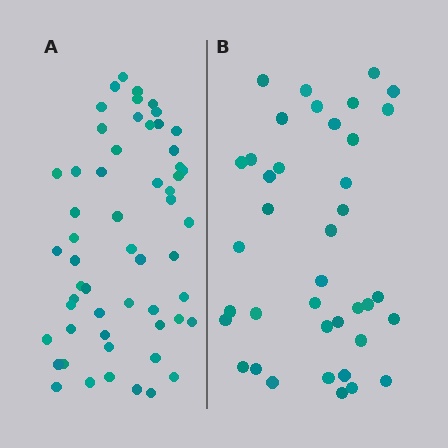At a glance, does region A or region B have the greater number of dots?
Region A (the left region) has more dots.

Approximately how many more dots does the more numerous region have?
Region A has approximately 15 more dots than region B.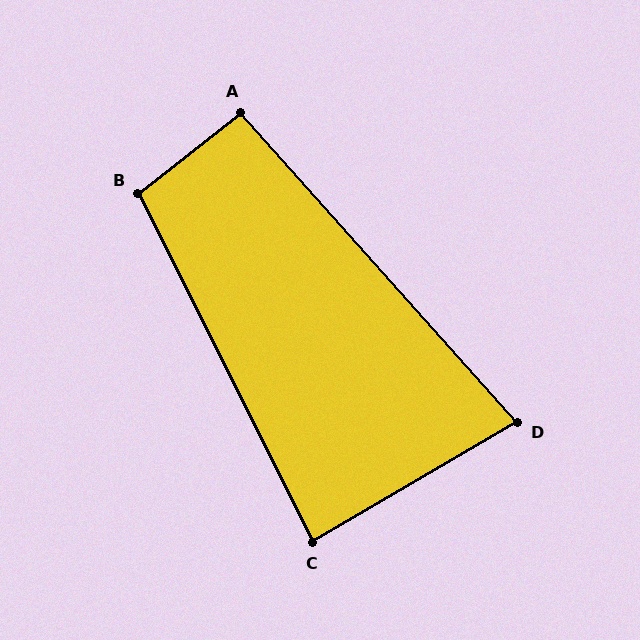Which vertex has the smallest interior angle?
D, at approximately 79 degrees.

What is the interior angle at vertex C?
Approximately 86 degrees (approximately right).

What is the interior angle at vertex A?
Approximately 94 degrees (approximately right).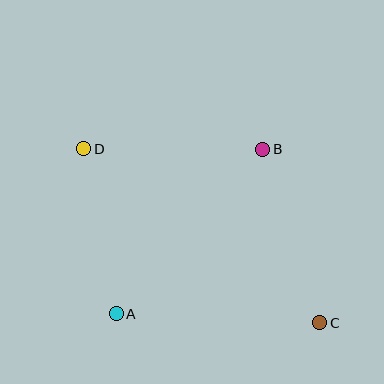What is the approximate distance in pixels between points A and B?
The distance between A and B is approximately 220 pixels.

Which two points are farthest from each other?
Points C and D are farthest from each other.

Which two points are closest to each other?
Points A and D are closest to each other.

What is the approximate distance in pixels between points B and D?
The distance between B and D is approximately 179 pixels.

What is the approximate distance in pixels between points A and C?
The distance between A and C is approximately 203 pixels.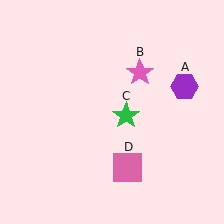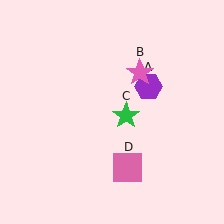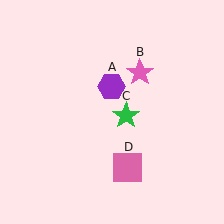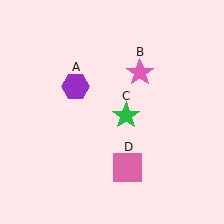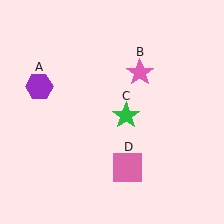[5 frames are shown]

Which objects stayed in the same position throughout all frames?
Pink star (object B) and green star (object C) and pink square (object D) remained stationary.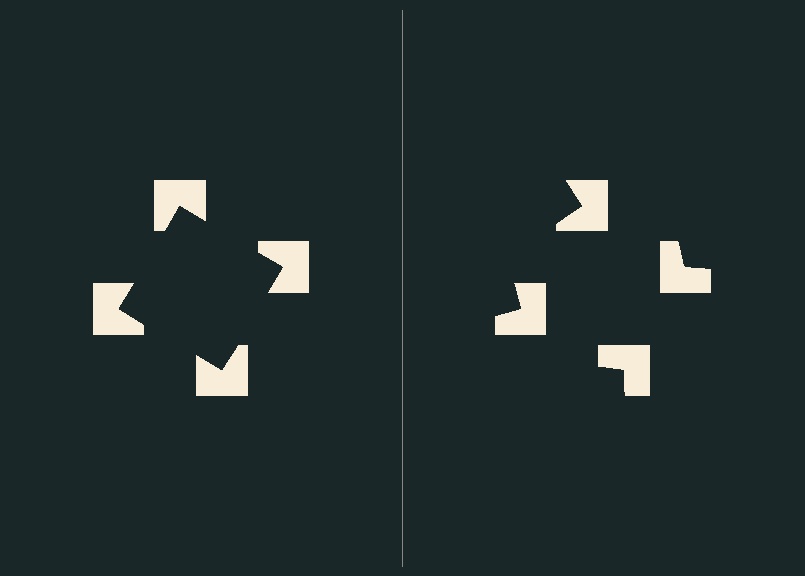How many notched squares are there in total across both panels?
8 — 4 on each side.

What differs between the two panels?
The notched squares are positioned identically on both sides; only the wedge orientations differ. On the left they align to a square; on the right they are misaligned.